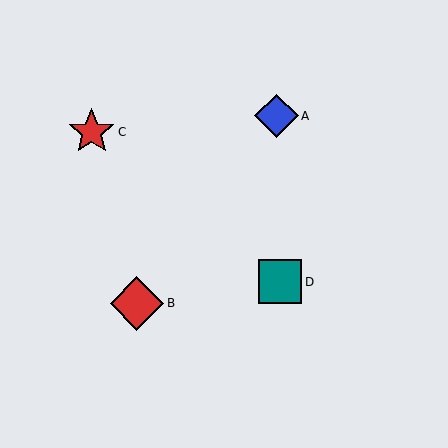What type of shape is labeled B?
Shape B is a red diamond.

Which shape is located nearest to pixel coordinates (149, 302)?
The red diamond (labeled B) at (137, 303) is nearest to that location.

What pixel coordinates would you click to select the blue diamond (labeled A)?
Click at (277, 116) to select the blue diamond A.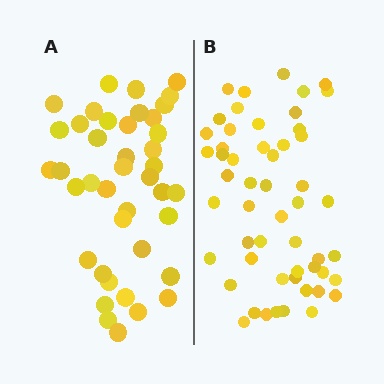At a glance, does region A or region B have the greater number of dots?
Region B (the right region) has more dots.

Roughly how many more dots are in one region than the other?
Region B has roughly 12 or so more dots than region A.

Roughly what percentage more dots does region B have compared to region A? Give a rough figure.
About 30% more.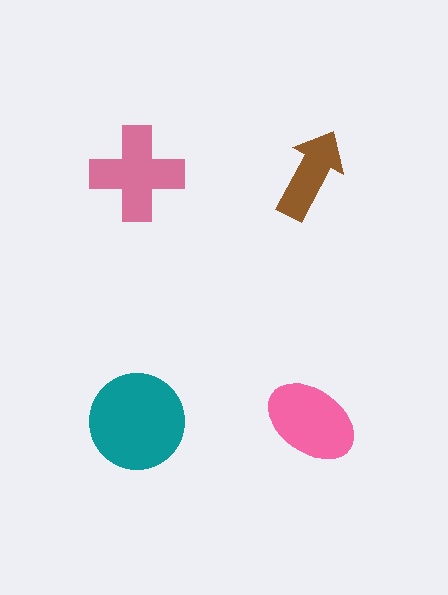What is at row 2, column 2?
A pink ellipse.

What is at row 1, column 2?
A brown arrow.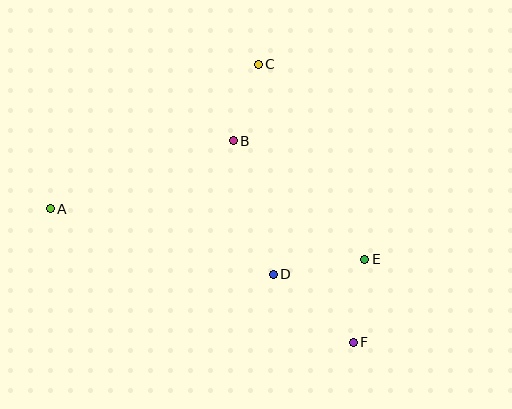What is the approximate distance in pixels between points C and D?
The distance between C and D is approximately 210 pixels.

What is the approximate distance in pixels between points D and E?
The distance between D and E is approximately 93 pixels.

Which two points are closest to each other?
Points B and C are closest to each other.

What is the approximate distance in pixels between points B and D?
The distance between B and D is approximately 139 pixels.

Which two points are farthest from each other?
Points A and F are farthest from each other.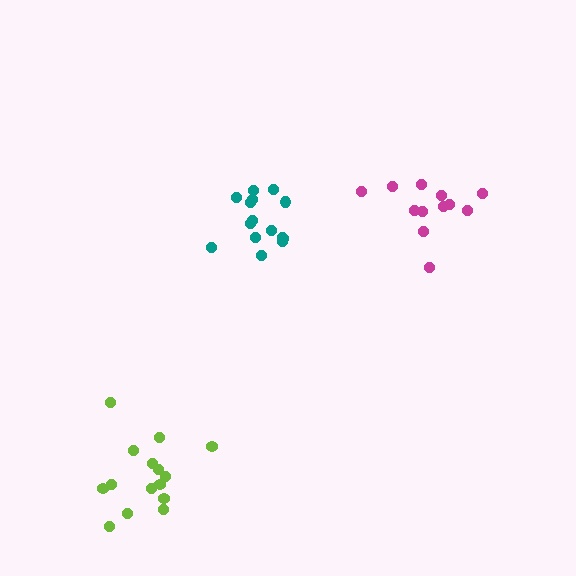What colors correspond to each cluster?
The clusters are colored: teal, lime, magenta.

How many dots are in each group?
Group 1: 15 dots, Group 2: 15 dots, Group 3: 12 dots (42 total).